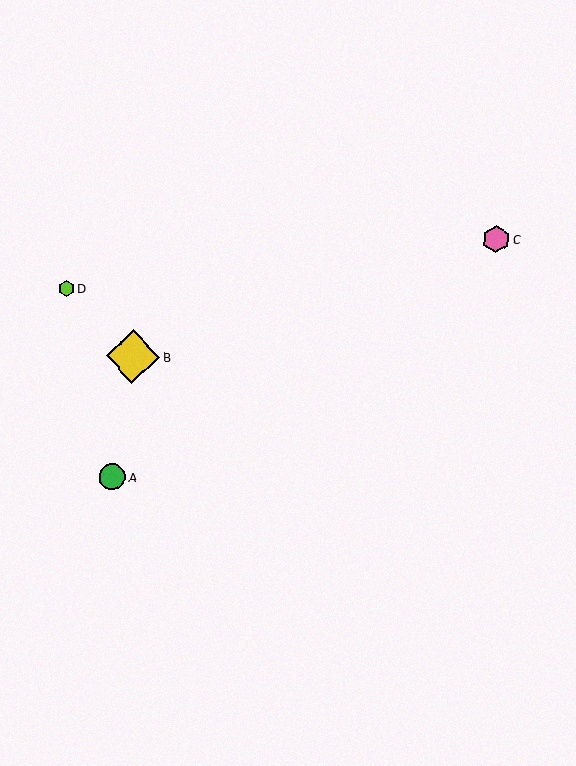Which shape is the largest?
The yellow diamond (labeled B) is the largest.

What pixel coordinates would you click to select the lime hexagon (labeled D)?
Click at (66, 288) to select the lime hexagon D.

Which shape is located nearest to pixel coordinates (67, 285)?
The lime hexagon (labeled D) at (66, 288) is nearest to that location.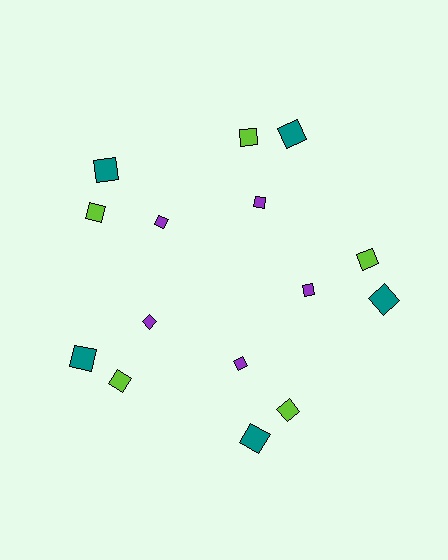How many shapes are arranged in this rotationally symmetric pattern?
There are 15 shapes, arranged in 5 groups of 3.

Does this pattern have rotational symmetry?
Yes, this pattern has 5-fold rotational symmetry. It looks the same after rotating 72 degrees around the center.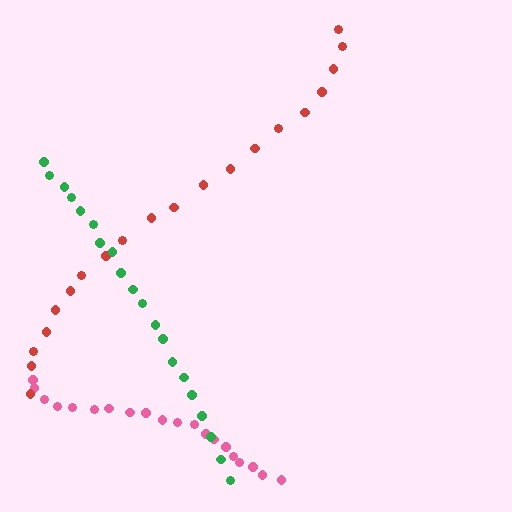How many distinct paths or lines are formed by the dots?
There are 3 distinct paths.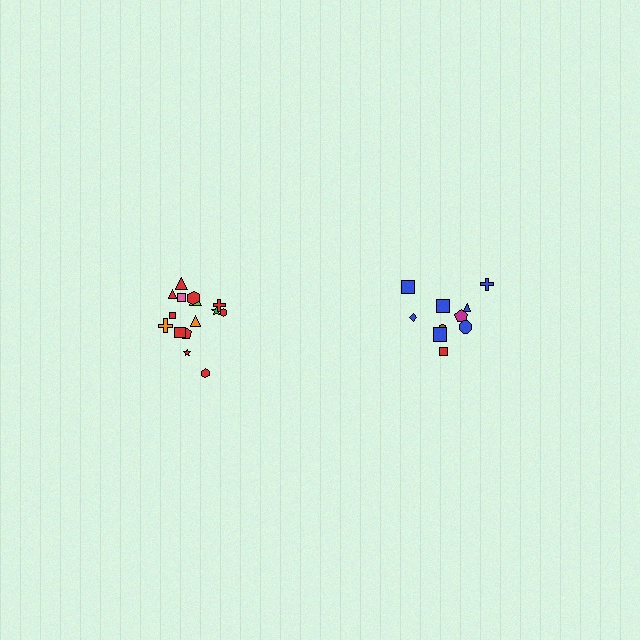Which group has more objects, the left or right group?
The left group.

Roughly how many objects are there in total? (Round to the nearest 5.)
Roughly 25 objects in total.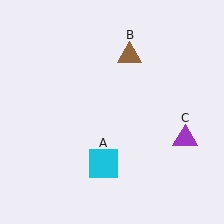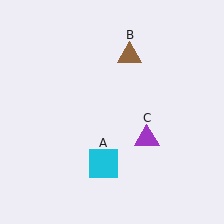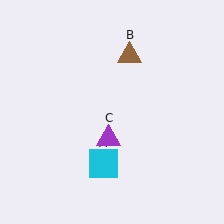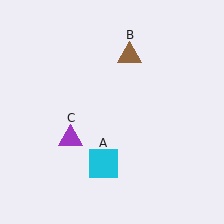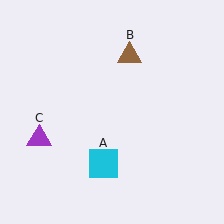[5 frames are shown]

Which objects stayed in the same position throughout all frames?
Cyan square (object A) and brown triangle (object B) remained stationary.